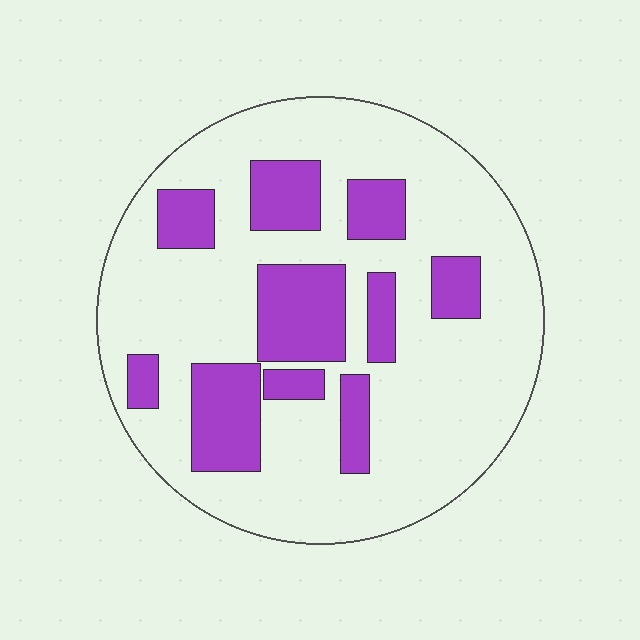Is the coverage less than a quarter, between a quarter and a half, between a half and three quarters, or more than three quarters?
Between a quarter and a half.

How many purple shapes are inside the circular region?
10.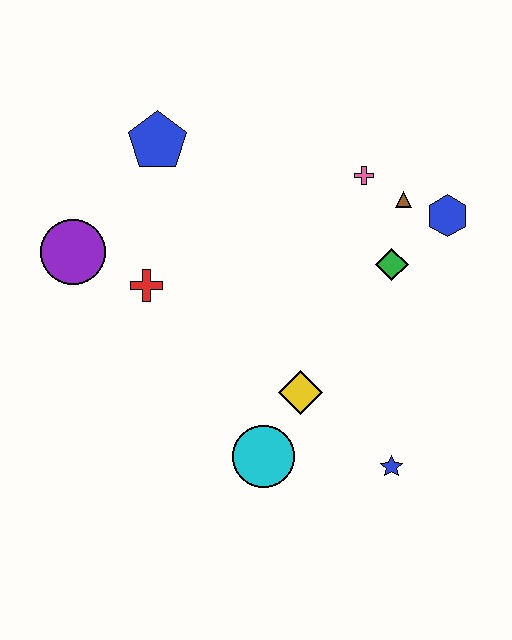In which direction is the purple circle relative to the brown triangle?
The purple circle is to the left of the brown triangle.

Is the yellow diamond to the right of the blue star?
No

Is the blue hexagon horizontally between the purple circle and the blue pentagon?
No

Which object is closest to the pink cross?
The brown triangle is closest to the pink cross.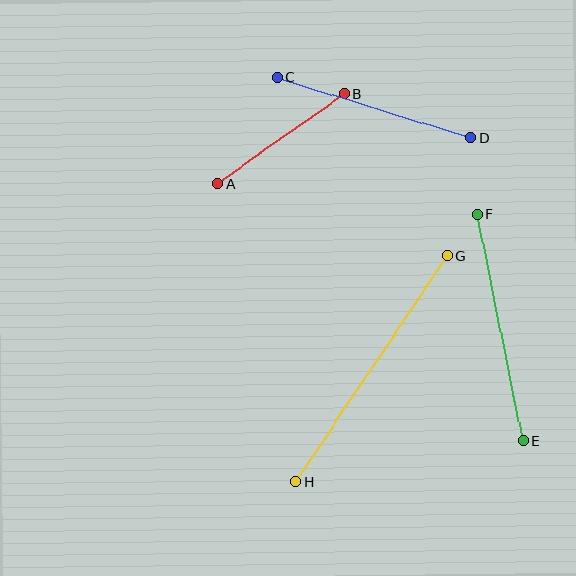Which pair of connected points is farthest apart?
Points G and H are farthest apart.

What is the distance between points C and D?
The distance is approximately 203 pixels.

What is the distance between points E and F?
The distance is approximately 232 pixels.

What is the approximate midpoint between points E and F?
The midpoint is at approximately (500, 328) pixels.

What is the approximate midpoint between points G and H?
The midpoint is at approximately (371, 369) pixels.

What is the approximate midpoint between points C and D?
The midpoint is at approximately (374, 107) pixels.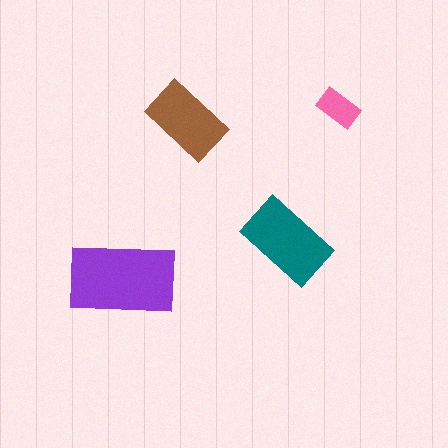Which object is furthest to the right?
The pink rectangle is rightmost.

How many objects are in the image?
There are 4 objects in the image.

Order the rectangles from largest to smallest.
the purple one, the teal one, the brown one, the pink one.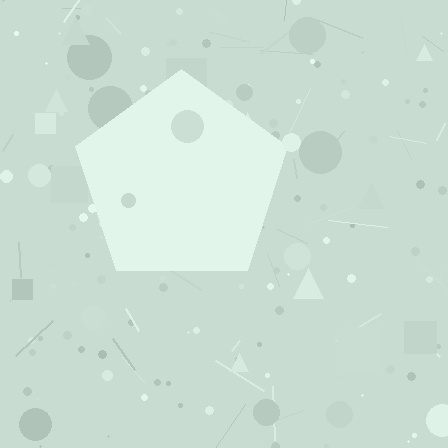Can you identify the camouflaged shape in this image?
The camouflaged shape is a pentagon.